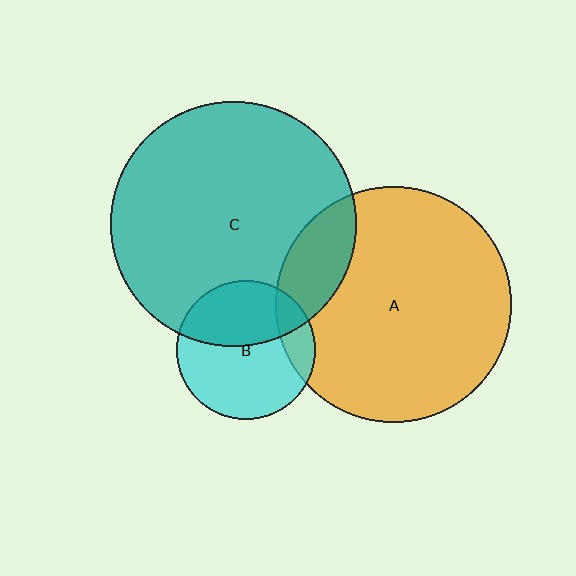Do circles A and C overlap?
Yes.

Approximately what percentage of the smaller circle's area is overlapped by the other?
Approximately 15%.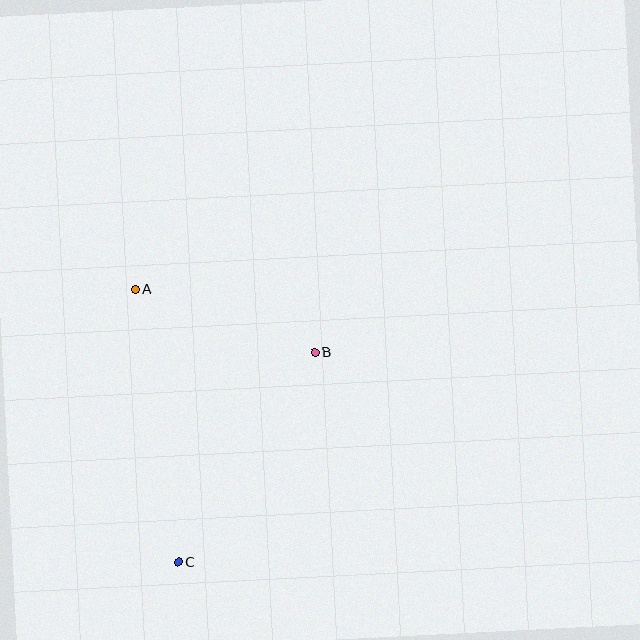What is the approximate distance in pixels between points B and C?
The distance between B and C is approximately 250 pixels.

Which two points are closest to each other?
Points A and B are closest to each other.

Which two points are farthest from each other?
Points A and C are farthest from each other.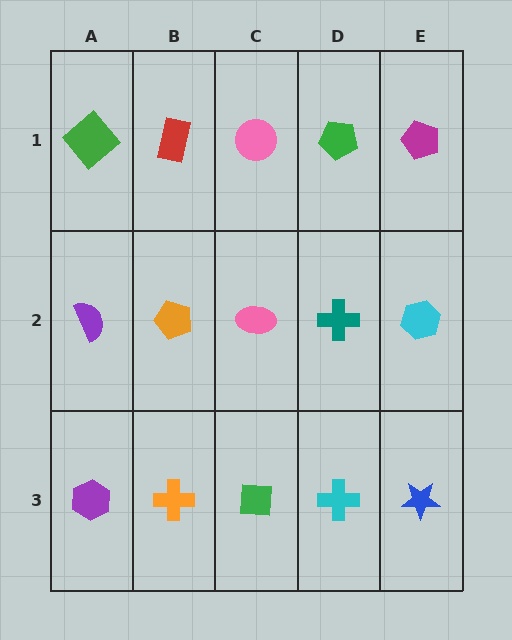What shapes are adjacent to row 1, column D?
A teal cross (row 2, column D), a pink circle (row 1, column C), a magenta pentagon (row 1, column E).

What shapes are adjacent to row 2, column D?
A green pentagon (row 1, column D), a cyan cross (row 3, column D), a pink ellipse (row 2, column C), a cyan hexagon (row 2, column E).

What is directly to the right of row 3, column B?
A green square.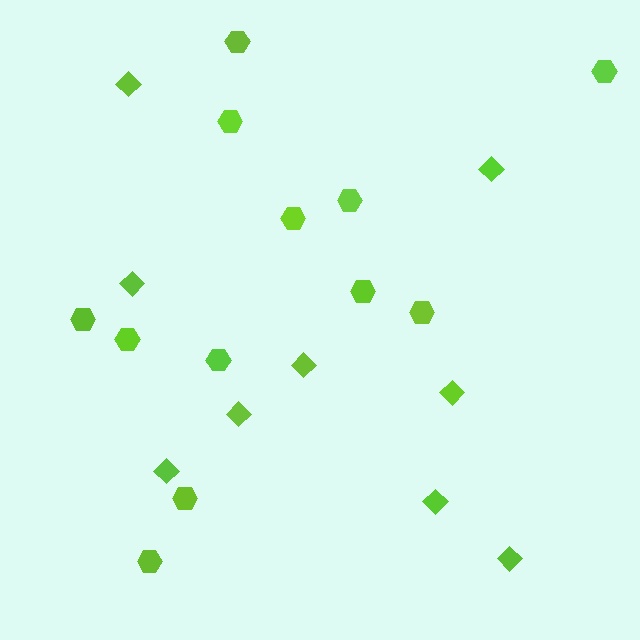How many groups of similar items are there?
There are 2 groups: one group of hexagons (12) and one group of diamonds (9).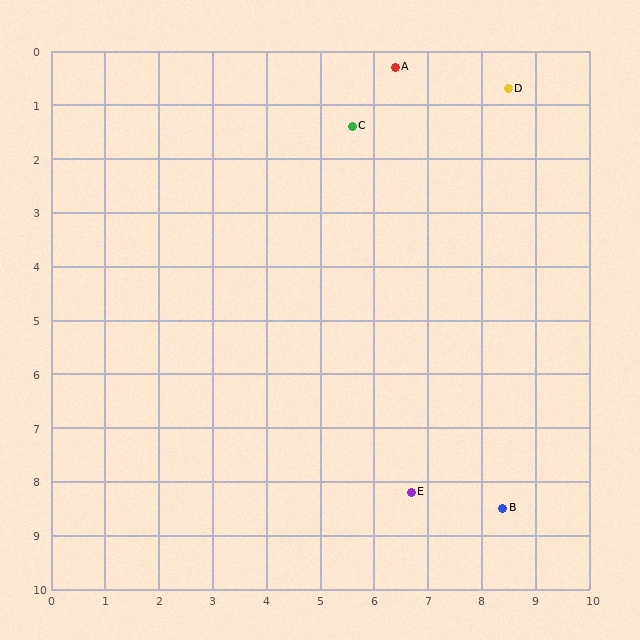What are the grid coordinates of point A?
Point A is at approximately (6.4, 0.3).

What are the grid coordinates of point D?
Point D is at approximately (8.5, 0.7).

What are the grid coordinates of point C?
Point C is at approximately (5.6, 1.4).